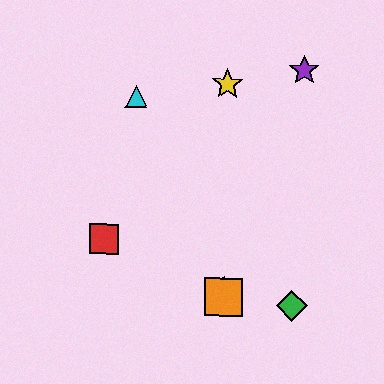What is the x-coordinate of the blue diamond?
The blue diamond is at x≈224.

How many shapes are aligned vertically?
3 shapes (the blue diamond, the yellow star, the orange square) are aligned vertically.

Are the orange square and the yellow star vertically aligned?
Yes, both are at x≈224.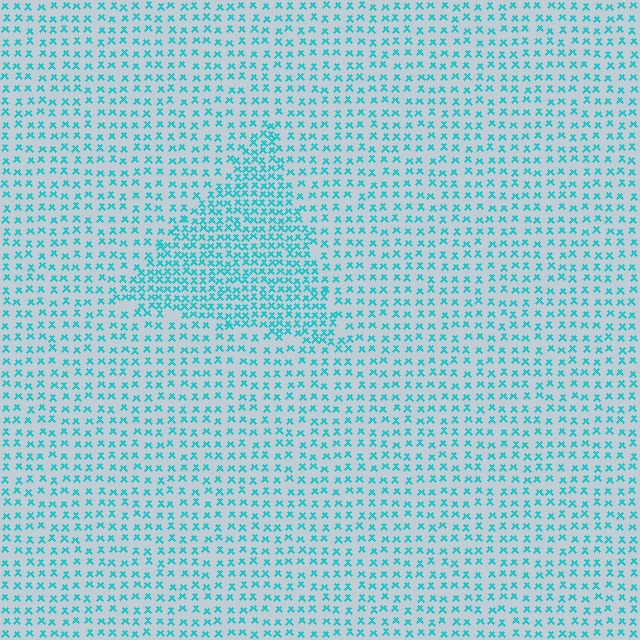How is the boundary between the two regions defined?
The boundary is defined by a change in element density (approximately 1.9x ratio). All elements are the same color, size, and shape.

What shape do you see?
I see a triangle.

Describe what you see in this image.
The image contains small cyan elements arranged at two different densities. A triangle-shaped region is visible where the elements are more densely packed than the surrounding area.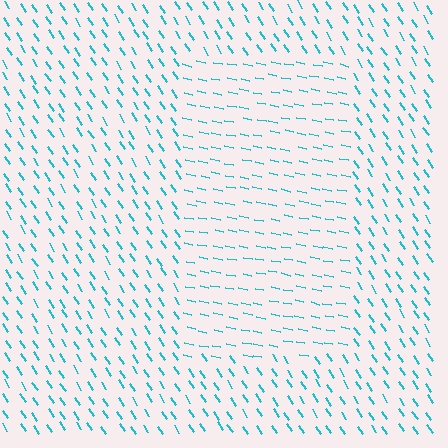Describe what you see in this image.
The image is filled with small cyan line segments. A rectangle region in the image has lines oriented differently from the surrounding lines, creating a visible texture boundary.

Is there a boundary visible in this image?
Yes, there is a texture boundary formed by a change in line orientation.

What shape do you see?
I see a rectangle.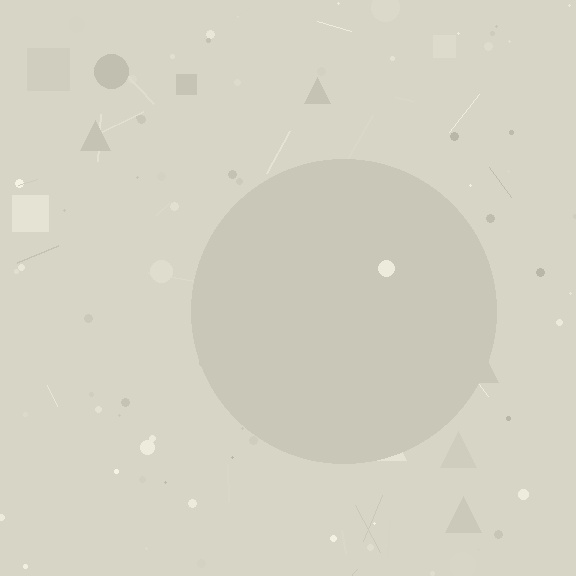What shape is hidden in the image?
A circle is hidden in the image.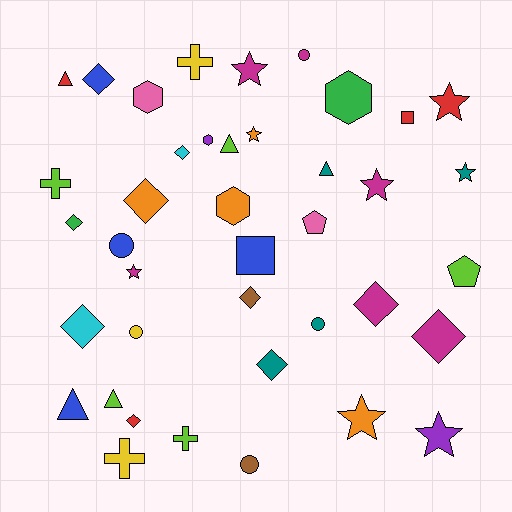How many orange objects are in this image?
There are 4 orange objects.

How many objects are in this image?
There are 40 objects.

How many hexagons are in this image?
There are 4 hexagons.